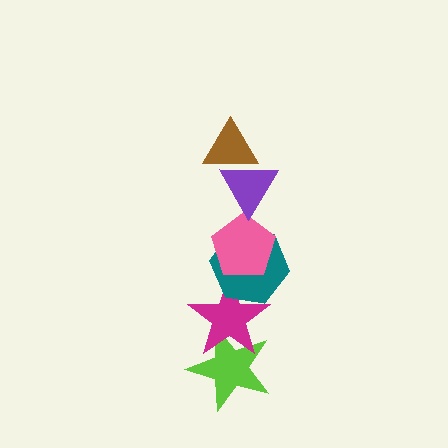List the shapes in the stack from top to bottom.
From top to bottom: the brown triangle, the purple triangle, the pink pentagon, the teal hexagon, the magenta star, the lime star.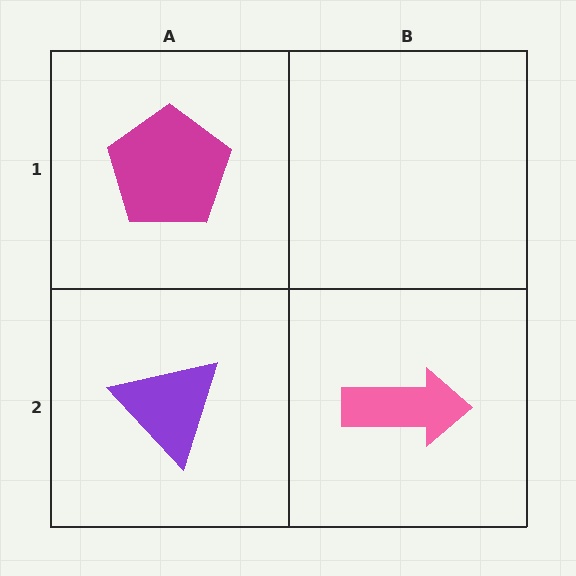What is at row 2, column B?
A pink arrow.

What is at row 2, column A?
A purple triangle.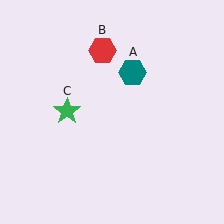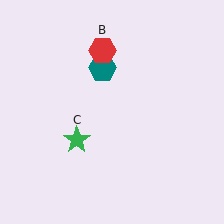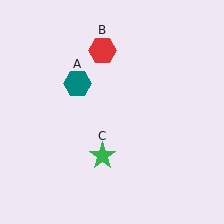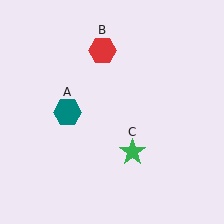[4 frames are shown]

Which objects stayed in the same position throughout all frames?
Red hexagon (object B) remained stationary.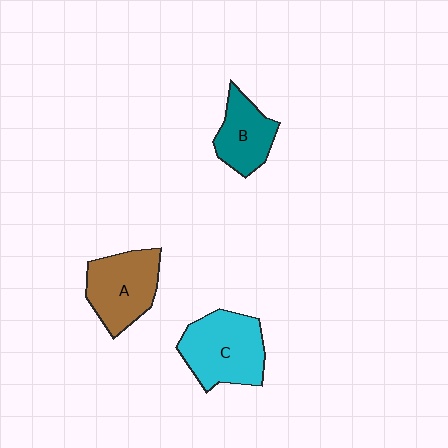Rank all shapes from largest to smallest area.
From largest to smallest: C (cyan), A (brown), B (teal).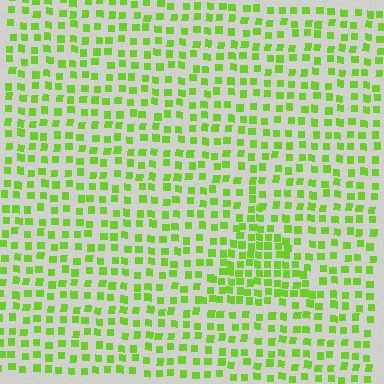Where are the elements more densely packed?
The elements are more densely packed inside the triangle boundary.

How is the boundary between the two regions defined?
The boundary is defined by a change in element density (approximately 1.8x ratio). All elements are the same color, size, and shape.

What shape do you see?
I see a triangle.